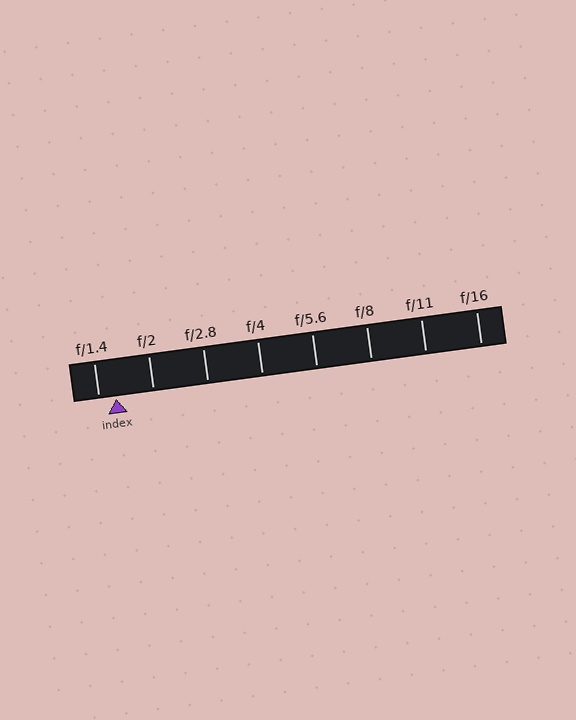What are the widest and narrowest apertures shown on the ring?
The widest aperture shown is f/1.4 and the narrowest is f/16.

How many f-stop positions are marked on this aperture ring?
There are 8 f-stop positions marked.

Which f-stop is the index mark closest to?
The index mark is closest to f/1.4.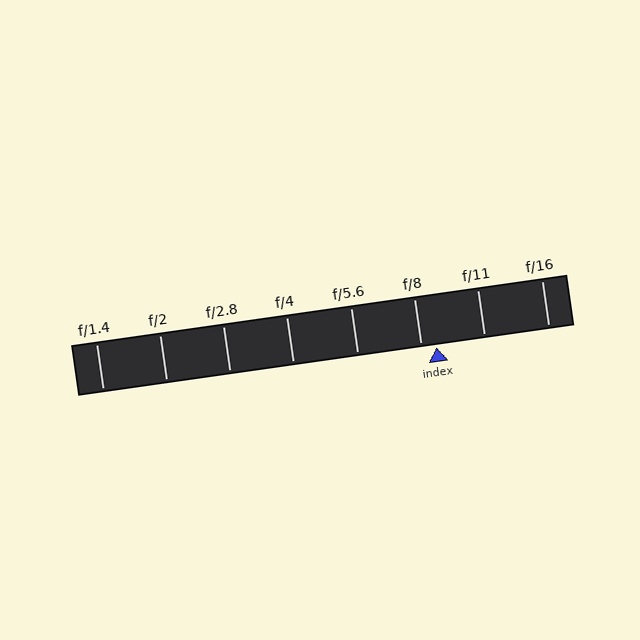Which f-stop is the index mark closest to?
The index mark is closest to f/8.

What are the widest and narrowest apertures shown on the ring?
The widest aperture shown is f/1.4 and the narrowest is f/16.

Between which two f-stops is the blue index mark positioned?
The index mark is between f/8 and f/11.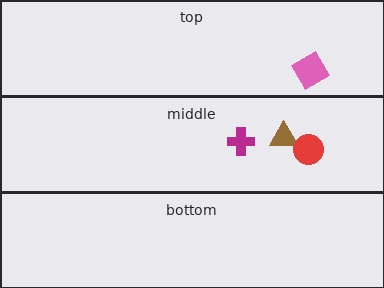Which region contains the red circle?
The middle region.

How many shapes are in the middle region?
3.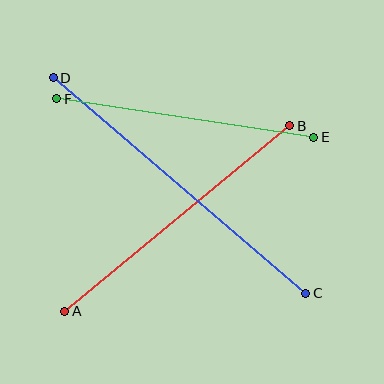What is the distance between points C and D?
The distance is approximately 332 pixels.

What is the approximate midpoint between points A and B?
The midpoint is at approximately (177, 219) pixels.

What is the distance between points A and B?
The distance is approximately 292 pixels.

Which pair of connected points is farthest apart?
Points C and D are farthest apart.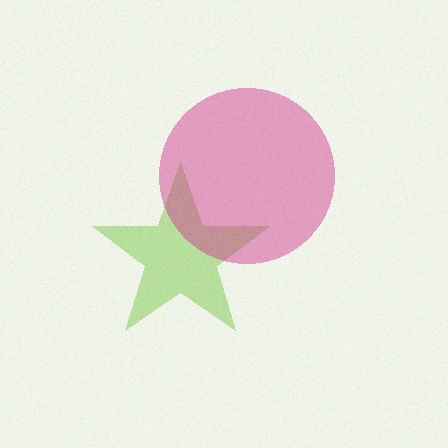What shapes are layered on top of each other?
The layered shapes are: a lime star, a magenta circle.